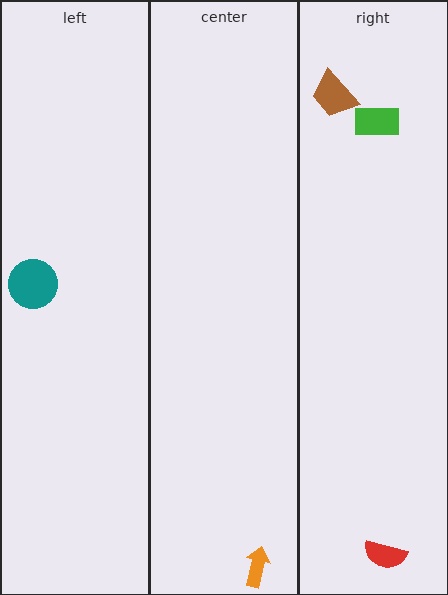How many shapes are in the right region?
3.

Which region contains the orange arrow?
The center region.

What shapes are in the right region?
The brown trapezoid, the red semicircle, the green rectangle.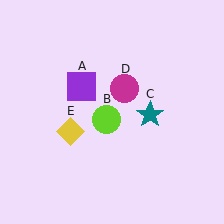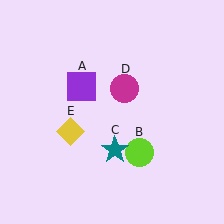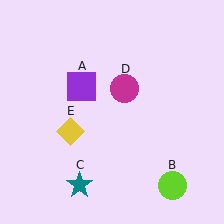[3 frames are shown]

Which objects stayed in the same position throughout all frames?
Purple square (object A) and magenta circle (object D) and yellow diamond (object E) remained stationary.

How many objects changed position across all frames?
2 objects changed position: lime circle (object B), teal star (object C).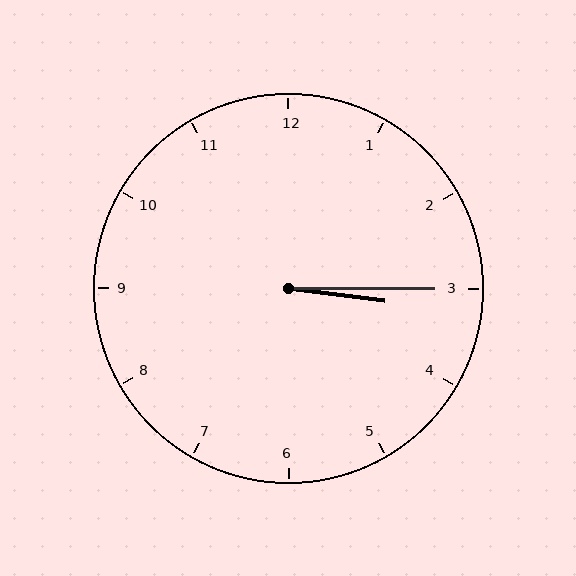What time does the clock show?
3:15.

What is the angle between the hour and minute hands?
Approximately 8 degrees.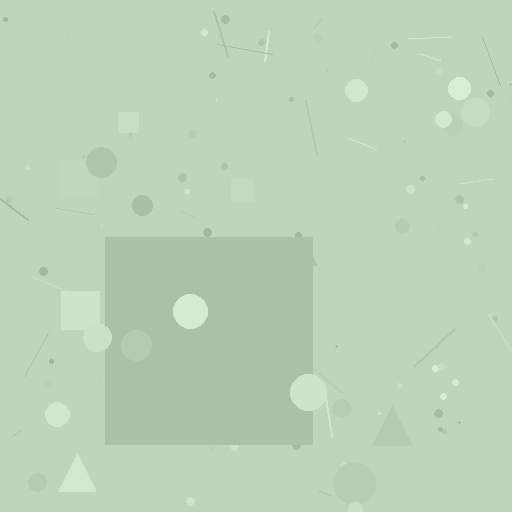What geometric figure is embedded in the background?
A square is embedded in the background.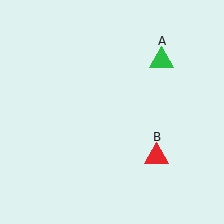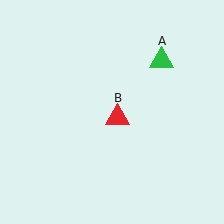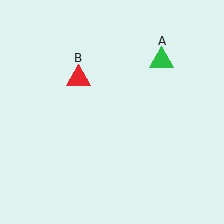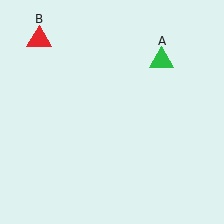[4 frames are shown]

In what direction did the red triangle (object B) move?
The red triangle (object B) moved up and to the left.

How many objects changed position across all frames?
1 object changed position: red triangle (object B).